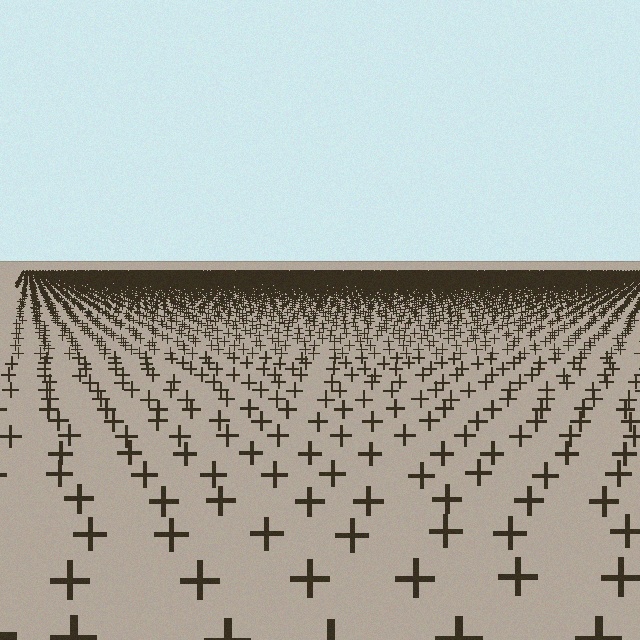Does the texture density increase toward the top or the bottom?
Density increases toward the top.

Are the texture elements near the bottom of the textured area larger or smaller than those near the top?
Larger. Near the bottom, elements are closer to the viewer and appear at a bigger on-screen size.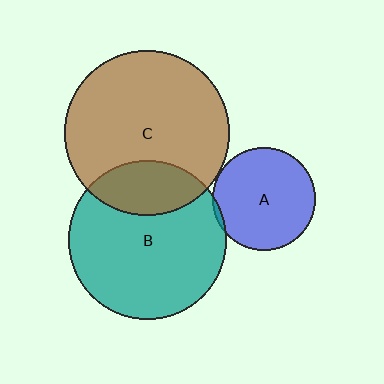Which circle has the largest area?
Circle C (brown).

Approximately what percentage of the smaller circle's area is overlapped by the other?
Approximately 5%.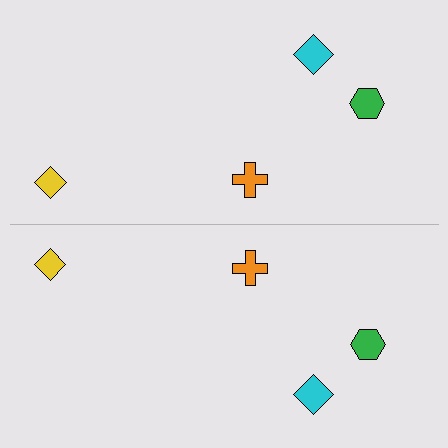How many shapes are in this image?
There are 8 shapes in this image.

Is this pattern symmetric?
Yes, this pattern has bilateral (reflection) symmetry.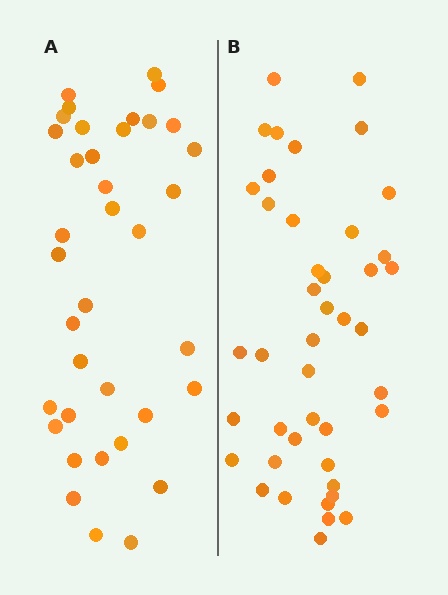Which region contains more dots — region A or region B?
Region B (the right region) has more dots.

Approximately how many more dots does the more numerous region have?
Region B has about 6 more dots than region A.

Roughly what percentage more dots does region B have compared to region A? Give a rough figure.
About 15% more.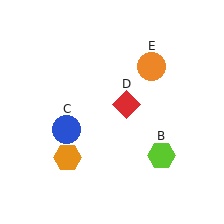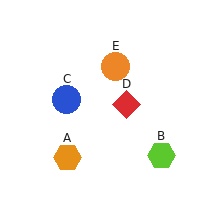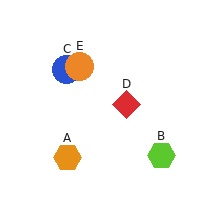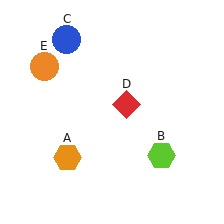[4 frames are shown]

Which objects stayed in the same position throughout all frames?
Orange hexagon (object A) and lime hexagon (object B) and red diamond (object D) remained stationary.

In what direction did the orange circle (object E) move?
The orange circle (object E) moved left.